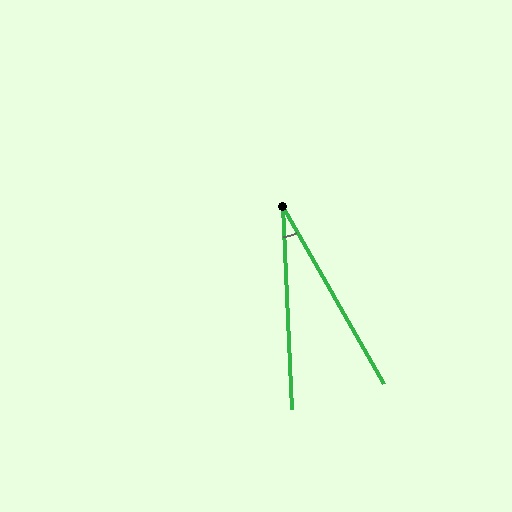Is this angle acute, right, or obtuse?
It is acute.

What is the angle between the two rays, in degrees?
Approximately 27 degrees.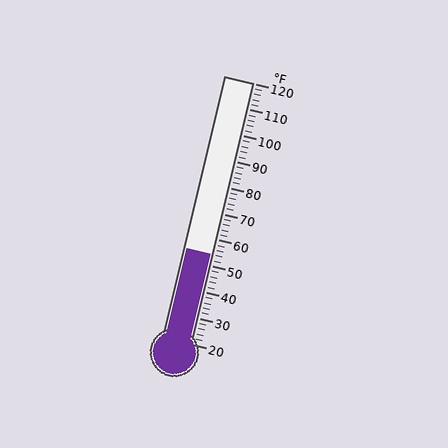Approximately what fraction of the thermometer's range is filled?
The thermometer is filled to approximately 35% of its range.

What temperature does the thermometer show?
The thermometer shows approximately 54°F.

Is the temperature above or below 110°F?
The temperature is below 110°F.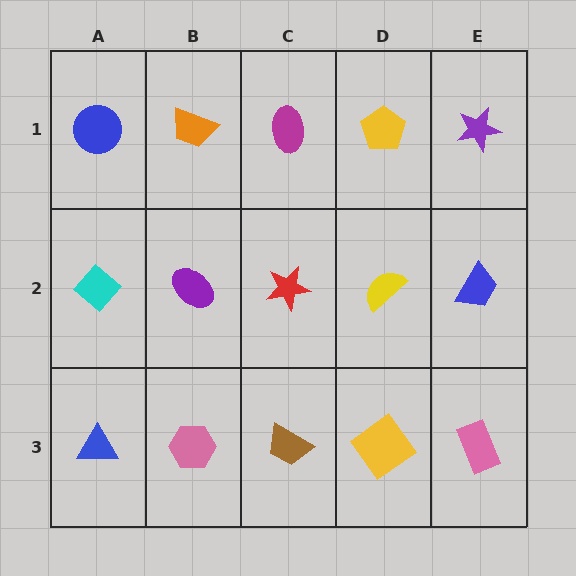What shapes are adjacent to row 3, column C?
A red star (row 2, column C), a pink hexagon (row 3, column B), a yellow diamond (row 3, column D).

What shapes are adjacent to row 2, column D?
A yellow pentagon (row 1, column D), a yellow diamond (row 3, column D), a red star (row 2, column C), a blue trapezoid (row 2, column E).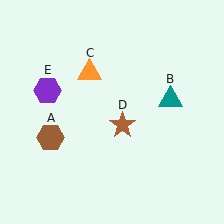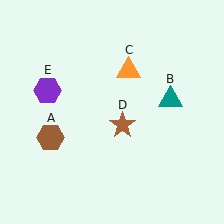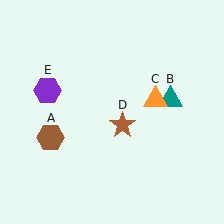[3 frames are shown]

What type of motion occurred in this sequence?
The orange triangle (object C) rotated clockwise around the center of the scene.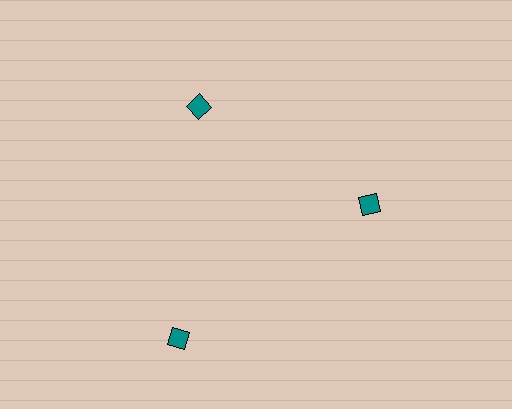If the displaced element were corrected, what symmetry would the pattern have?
It would have 3-fold rotational symmetry — the pattern would map onto itself every 120 degrees.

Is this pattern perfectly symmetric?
No. The 3 teal diamonds are arranged in a ring, but one element near the 7 o'clock position is pushed outward from the center, breaking the 3-fold rotational symmetry.